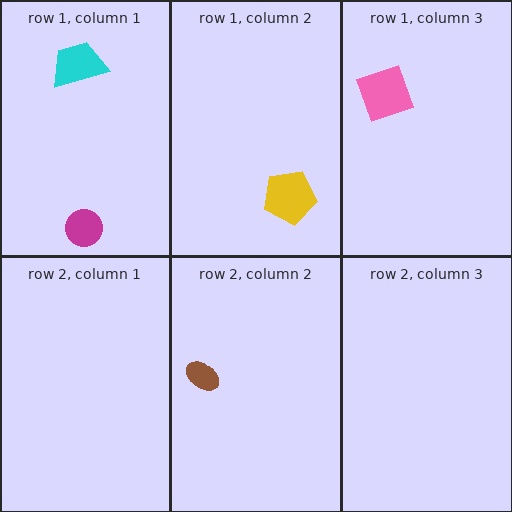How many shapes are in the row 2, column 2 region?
1.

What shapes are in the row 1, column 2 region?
The yellow pentagon.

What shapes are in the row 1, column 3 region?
The pink square.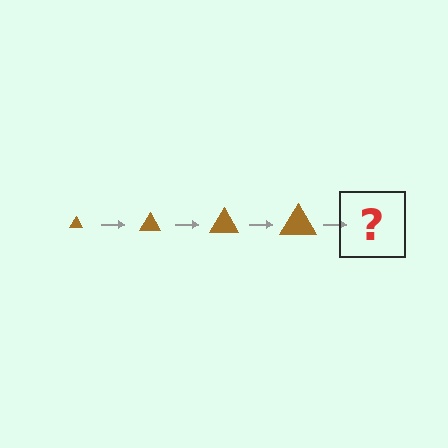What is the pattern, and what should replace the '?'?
The pattern is that the triangle gets progressively larger each step. The '?' should be a brown triangle, larger than the previous one.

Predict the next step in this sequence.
The next step is a brown triangle, larger than the previous one.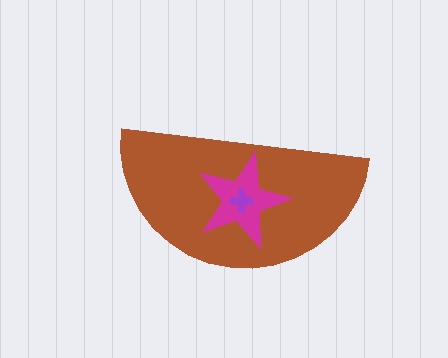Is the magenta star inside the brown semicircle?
Yes.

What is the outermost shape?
The brown semicircle.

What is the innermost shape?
The purple cross.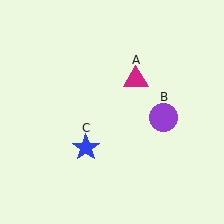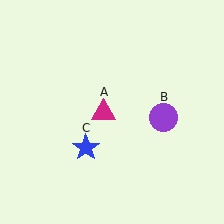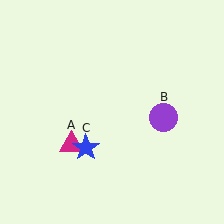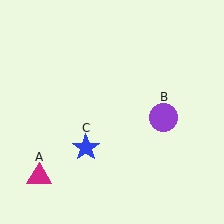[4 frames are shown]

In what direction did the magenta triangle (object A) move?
The magenta triangle (object A) moved down and to the left.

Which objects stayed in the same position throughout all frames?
Purple circle (object B) and blue star (object C) remained stationary.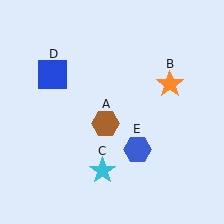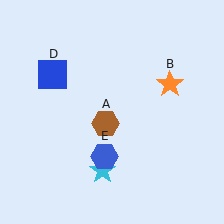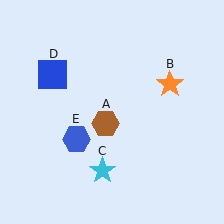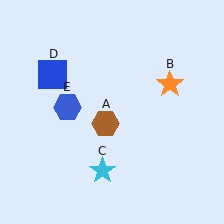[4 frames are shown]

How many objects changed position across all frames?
1 object changed position: blue hexagon (object E).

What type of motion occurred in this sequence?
The blue hexagon (object E) rotated clockwise around the center of the scene.